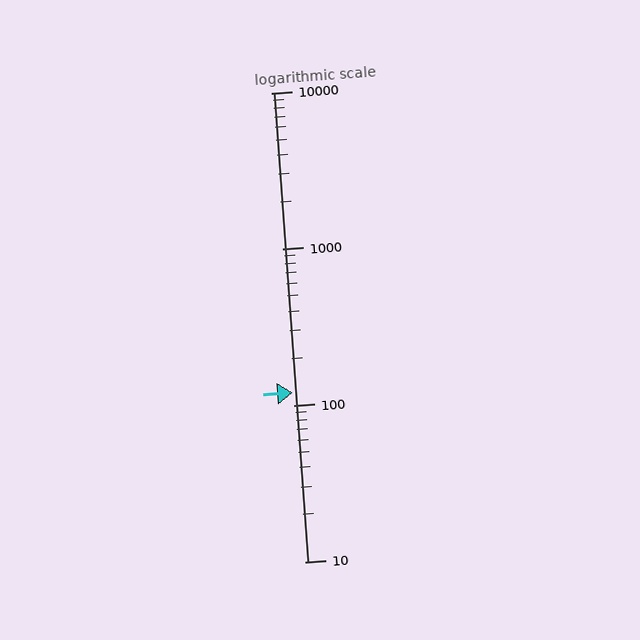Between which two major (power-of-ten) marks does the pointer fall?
The pointer is between 100 and 1000.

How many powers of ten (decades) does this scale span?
The scale spans 3 decades, from 10 to 10000.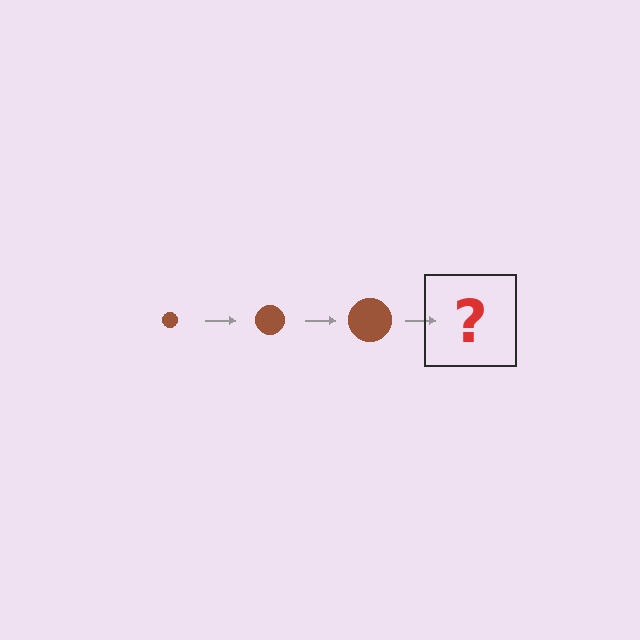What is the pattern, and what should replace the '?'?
The pattern is that the circle gets progressively larger each step. The '?' should be a brown circle, larger than the previous one.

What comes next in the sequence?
The next element should be a brown circle, larger than the previous one.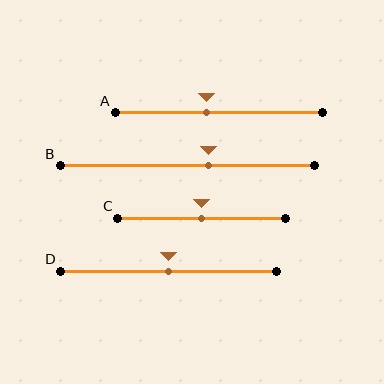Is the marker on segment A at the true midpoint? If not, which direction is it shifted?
No, the marker on segment A is shifted to the left by about 6% of the segment length.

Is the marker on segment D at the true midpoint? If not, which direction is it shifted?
Yes, the marker on segment D is at the true midpoint.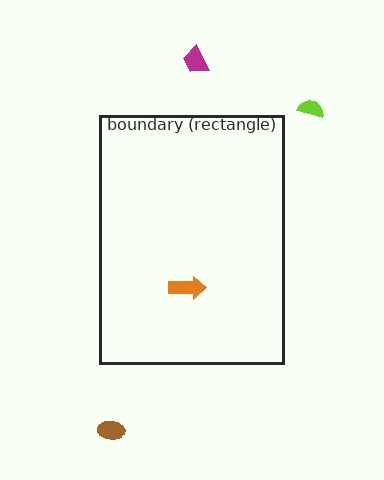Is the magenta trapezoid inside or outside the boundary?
Outside.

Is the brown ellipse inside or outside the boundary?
Outside.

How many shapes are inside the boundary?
1 inside, 3 outside.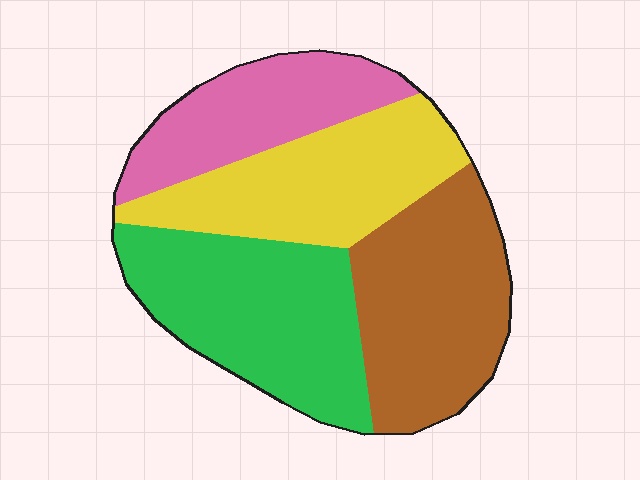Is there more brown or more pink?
Brown.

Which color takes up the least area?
Pink, at roughly 20%.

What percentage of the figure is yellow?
Yellow covers about 25% of the figure.